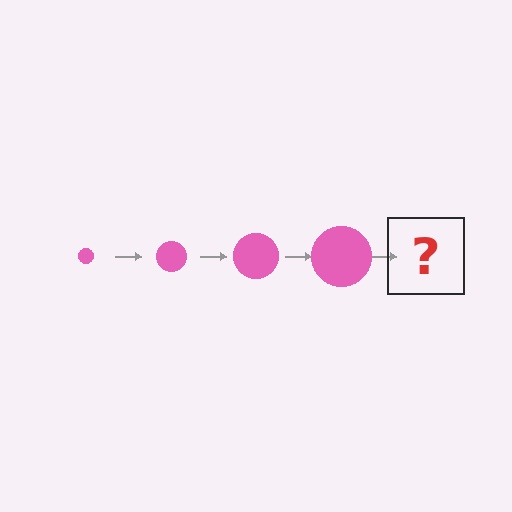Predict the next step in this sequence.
The next step is a pink circle, larger than the previous one.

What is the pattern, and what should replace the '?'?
The pattern is that the circle gets progressively larger each step. The '?' should be a pink circle, larger than the previous one.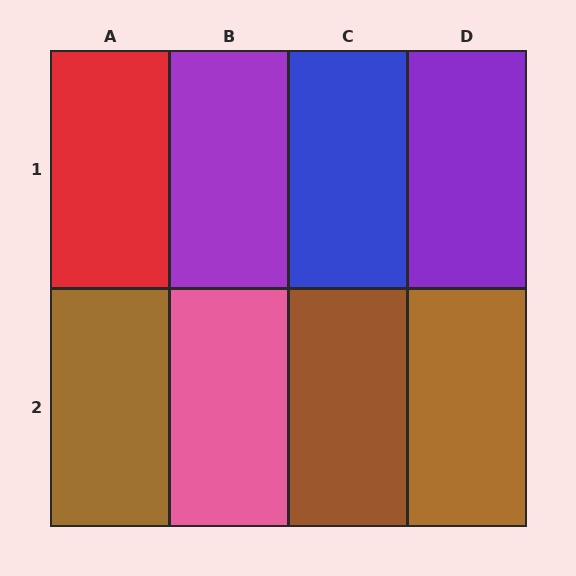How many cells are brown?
3 cells are brown.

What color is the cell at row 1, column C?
Blue.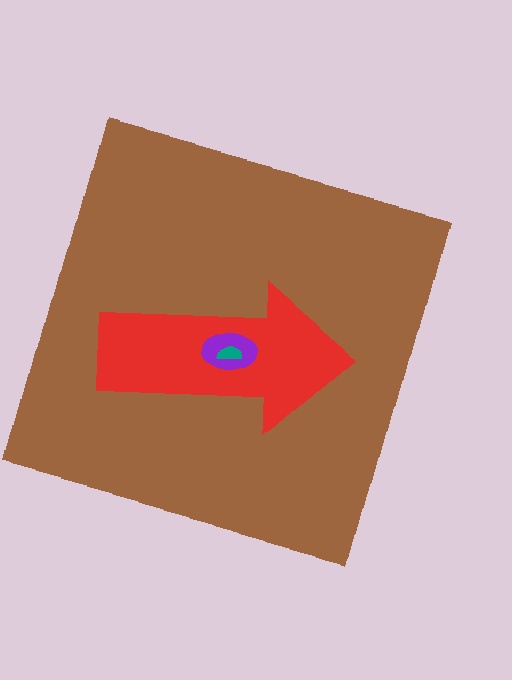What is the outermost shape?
The brown square.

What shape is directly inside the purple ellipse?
The teal semicircle.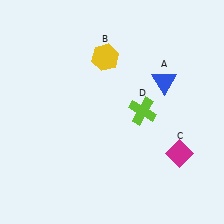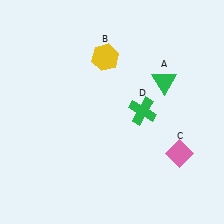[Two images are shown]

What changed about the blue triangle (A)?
In Image 1, A is blue. In Image 2, it changed to green.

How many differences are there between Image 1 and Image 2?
There are 3 differences between the two images.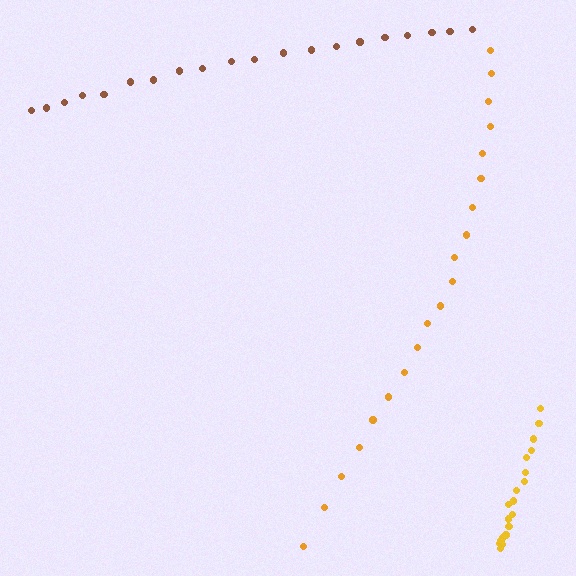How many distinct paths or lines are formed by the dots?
There are 3 distinct paths.